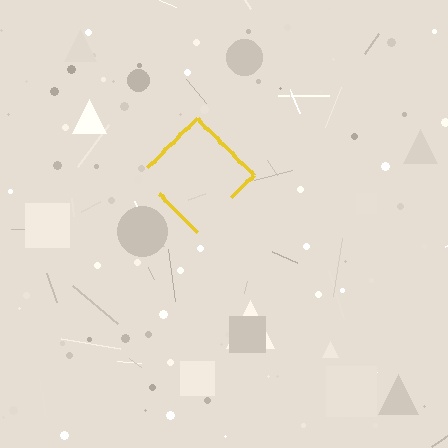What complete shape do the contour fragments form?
The contour fragments form a diamond.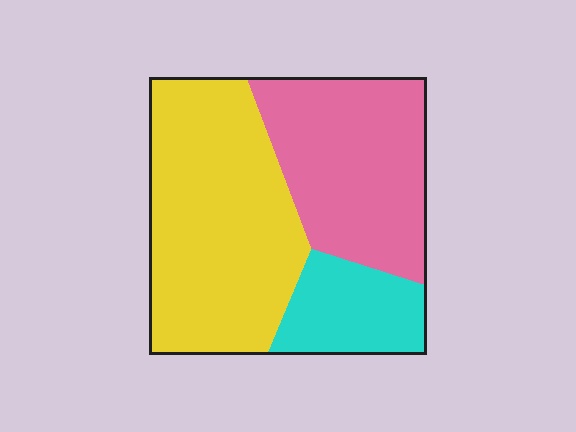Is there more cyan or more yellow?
Yellow.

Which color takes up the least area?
Cyan, at roughly 15%.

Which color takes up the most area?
Yellow, at roughly 50%.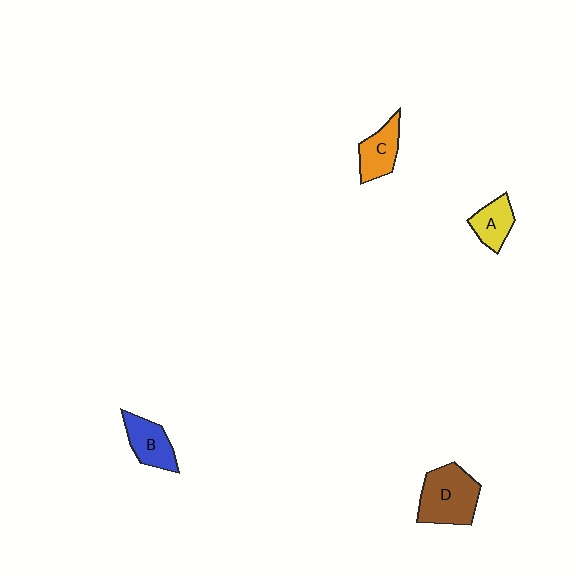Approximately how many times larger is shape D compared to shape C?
Approximately 1.6 times.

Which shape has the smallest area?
Shape A (yellow).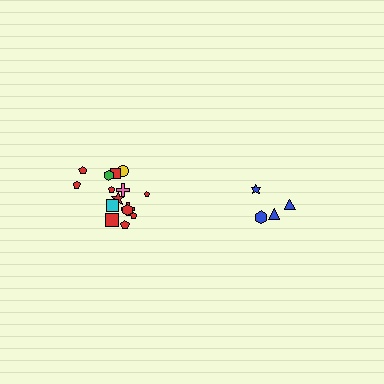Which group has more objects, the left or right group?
The left group.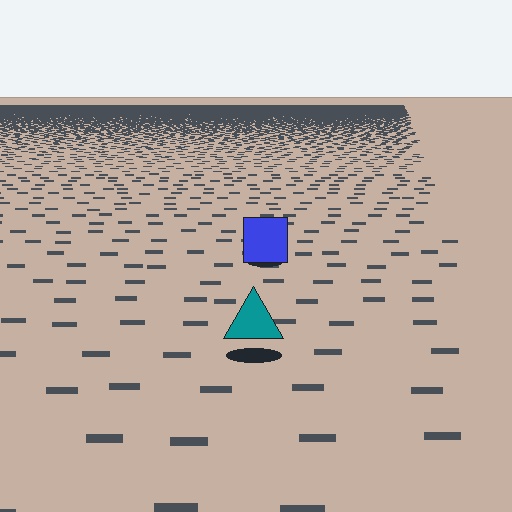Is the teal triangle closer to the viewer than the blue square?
Yes. The teal triangle is closer — you can tell from the texture gradient: the ground texture is coarser near it.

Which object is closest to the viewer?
The teal triangle is closest. The texture marks near it are larger and more spread out.